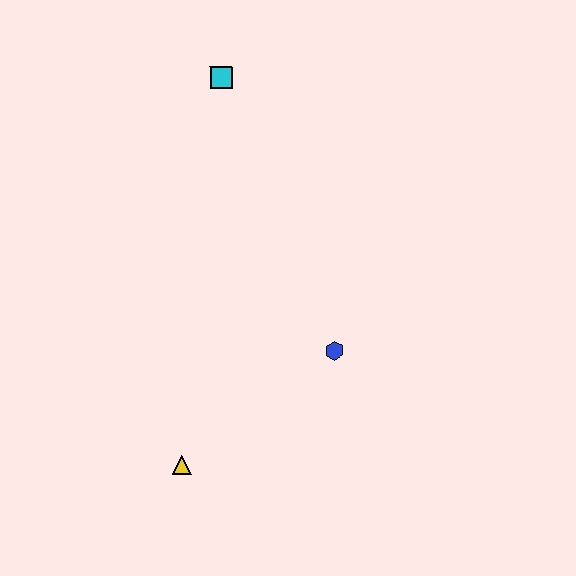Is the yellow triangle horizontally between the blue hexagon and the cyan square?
No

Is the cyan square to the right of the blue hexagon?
No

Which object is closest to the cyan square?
The blue hexagon is closest to the cyan square.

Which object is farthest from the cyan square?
The yellow triangle is farthest from the cyan square.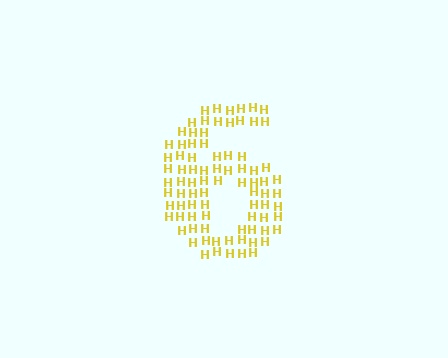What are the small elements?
The small elements are letter H's.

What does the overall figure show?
The overall figure shows the digit 6.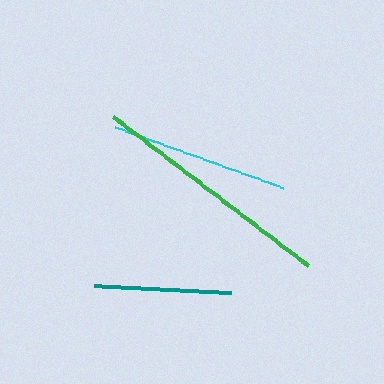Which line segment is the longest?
The green line is the longest at approximately 246 pixels.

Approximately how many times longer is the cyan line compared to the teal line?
The cyan line is approximately 1.3 times the length of the teal line.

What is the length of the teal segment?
The teal segment is approximately 136 pixels long.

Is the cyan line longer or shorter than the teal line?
The cyan line is longer than the teal line.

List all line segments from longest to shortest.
From longest to shortest: green, cyan, teal.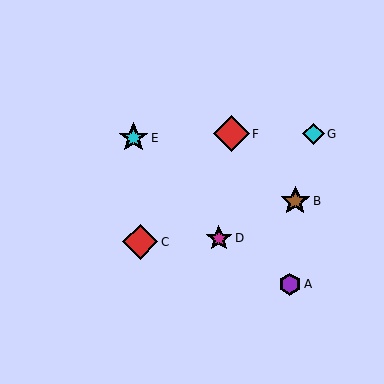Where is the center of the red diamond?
The center of the red diamond is at (140, 242).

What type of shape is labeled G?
Shape G is a cyan diamond.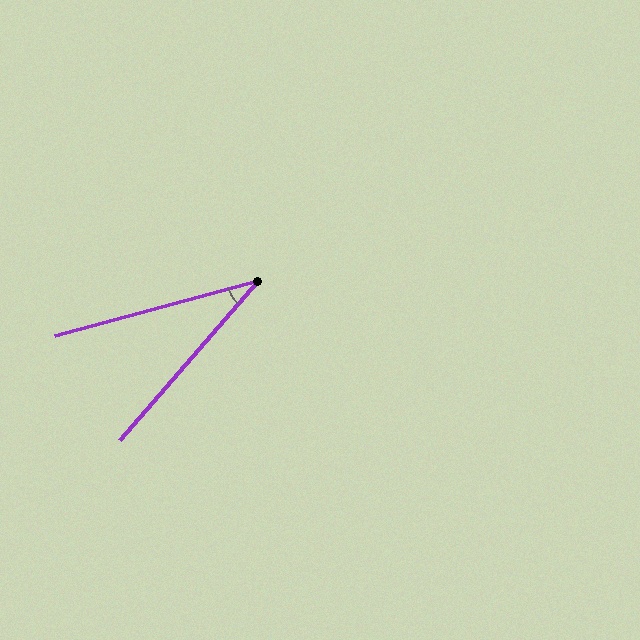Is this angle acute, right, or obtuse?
It is acute.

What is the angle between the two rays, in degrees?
Approximately 34 degrees.